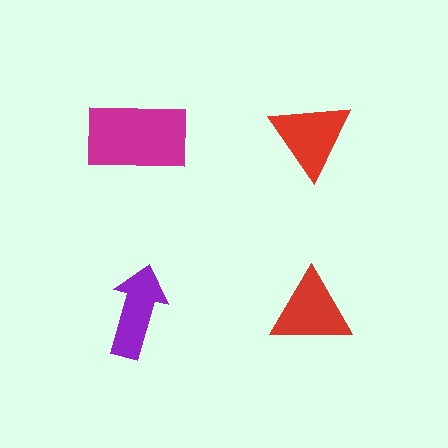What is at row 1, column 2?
A red triangle.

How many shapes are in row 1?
2 shapes.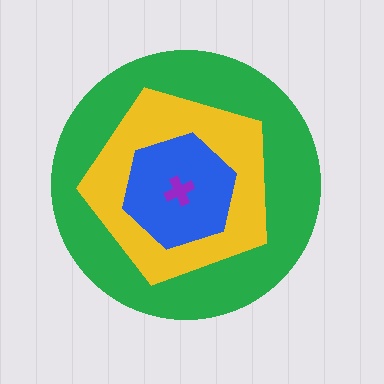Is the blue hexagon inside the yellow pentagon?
Yes.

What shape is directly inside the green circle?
The yellow pentagon.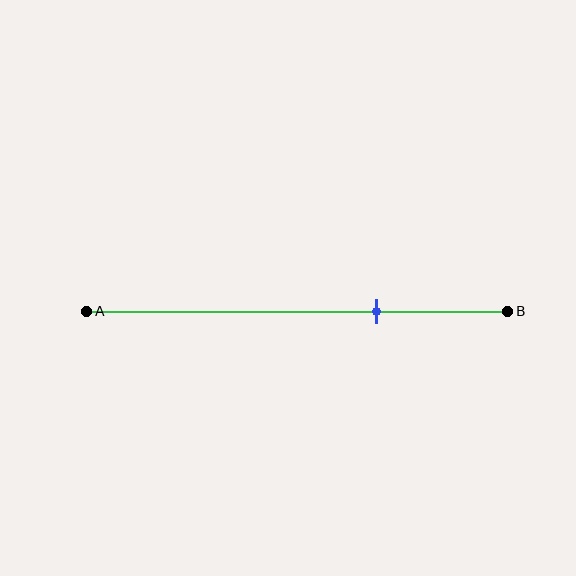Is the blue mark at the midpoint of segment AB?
No, the mark is at about 70% from A, not at the 50% midpoint.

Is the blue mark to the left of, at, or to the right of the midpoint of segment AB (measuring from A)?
The blue mark is to the right of the midpoint of segment AB.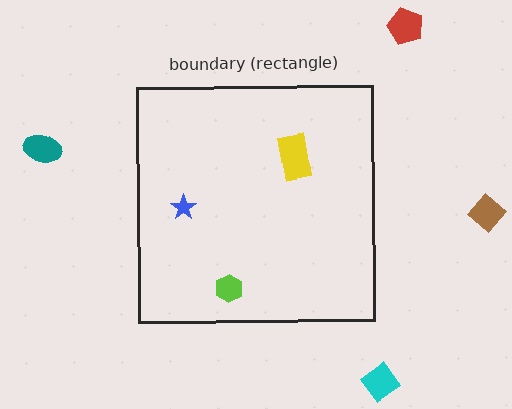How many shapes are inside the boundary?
3 inside, 4 outside.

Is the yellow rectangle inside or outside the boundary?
Inside.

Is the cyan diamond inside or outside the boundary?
Outside.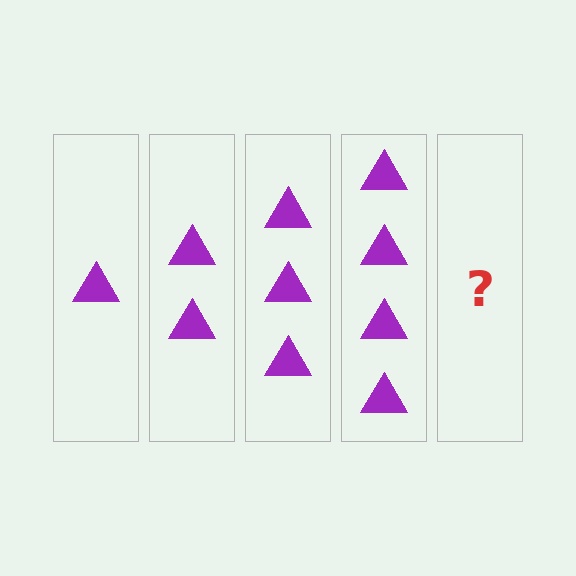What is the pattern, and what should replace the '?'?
The pattern is that each step adds one more triangle. The '?' should be 5 triangles.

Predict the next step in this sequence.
The next step is 5 triangles.